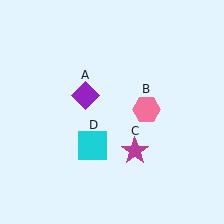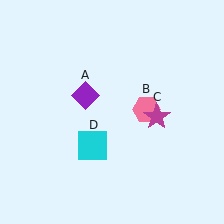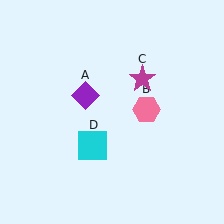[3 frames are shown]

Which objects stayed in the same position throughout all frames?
Purple diamond (object A) and pink hexagon (object B) and cyan square (object D) remained stationary.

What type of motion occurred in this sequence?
The magenta star (object C) rotated counterclockwise around the center of the scene.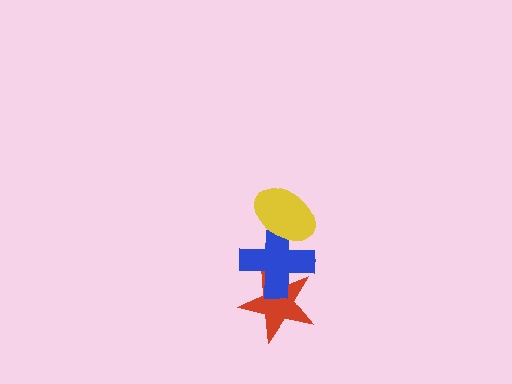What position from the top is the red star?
The red star is 3rd from the top.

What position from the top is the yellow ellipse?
The yellow ellipse is 1st from the top.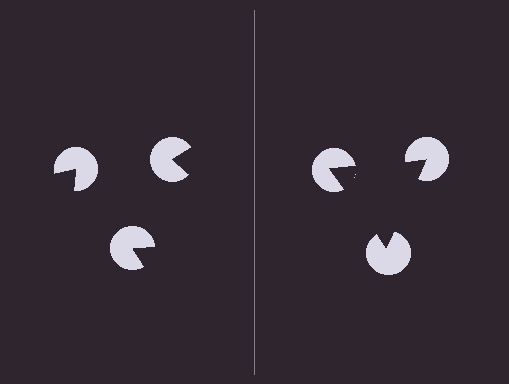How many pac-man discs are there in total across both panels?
6 — 3 on each side.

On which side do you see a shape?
An illusory triangle appears on the right side. On the left side the wedge cuts are rotated, so no coherent shape forms.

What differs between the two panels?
The pac-man discs are positioned identically on both sides; only the wedge orientations differ. On the right they align to a triangle; on the left they are misaligned.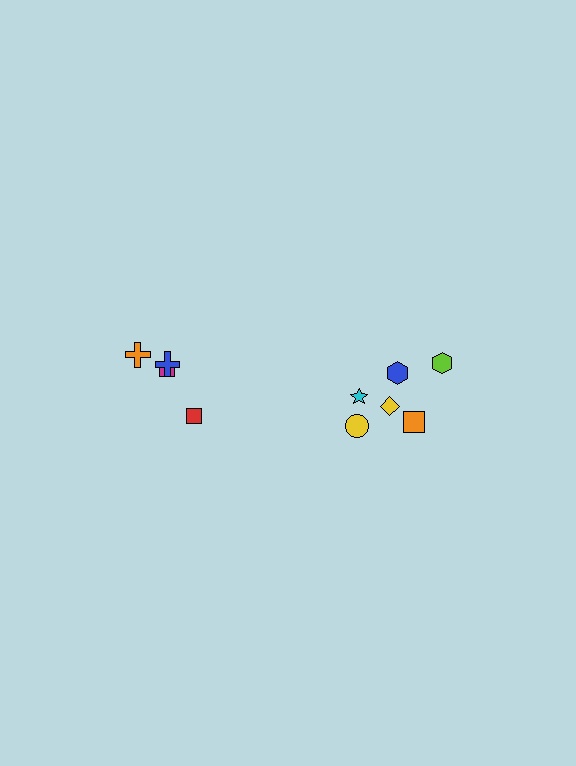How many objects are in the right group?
There are 6 objects.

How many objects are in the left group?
There are 4 objects.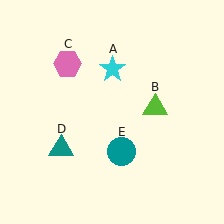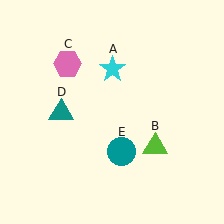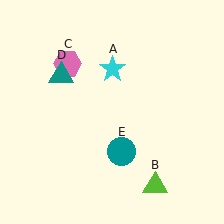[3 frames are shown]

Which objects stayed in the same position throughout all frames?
Cyan star (object A) and pink hexagon (object C) and teal circle (object E) remained stationary.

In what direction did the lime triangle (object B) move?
The lime triangle (object B) moved down.